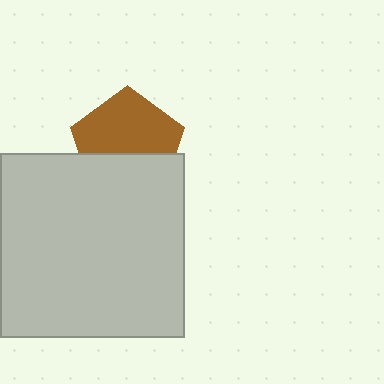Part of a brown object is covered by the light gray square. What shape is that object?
It is a pentagon.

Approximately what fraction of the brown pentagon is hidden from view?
Roughly 39% of the brown pentagon is hidden behind the light gray square.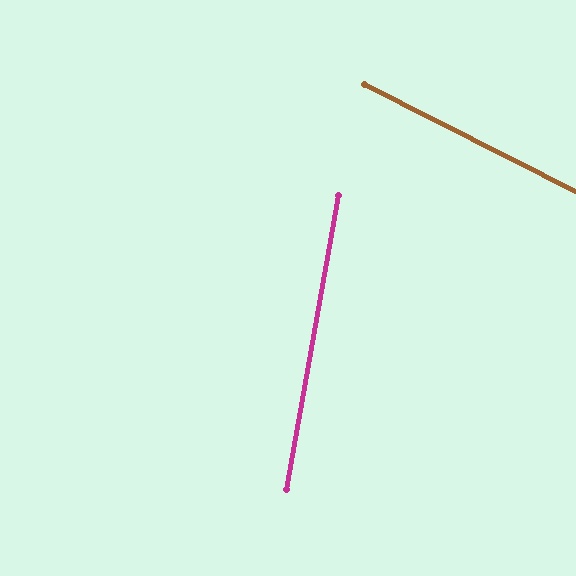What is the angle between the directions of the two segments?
Approximately 73 degrees.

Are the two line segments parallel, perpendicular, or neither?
Neither parallel nor perpendicular — they differ by about 73°.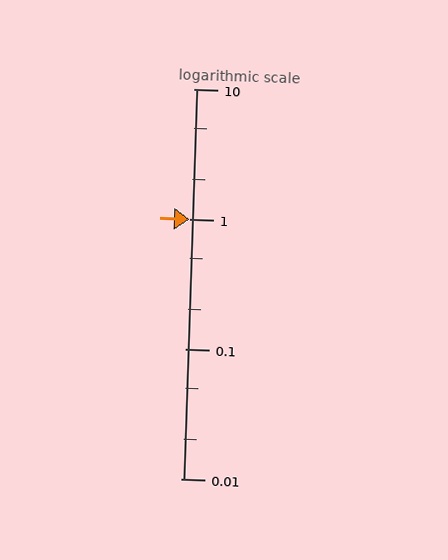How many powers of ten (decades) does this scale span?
The scale spans 3 decades, from 0.01 to 10.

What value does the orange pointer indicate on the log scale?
The pointer indicates approximately 1.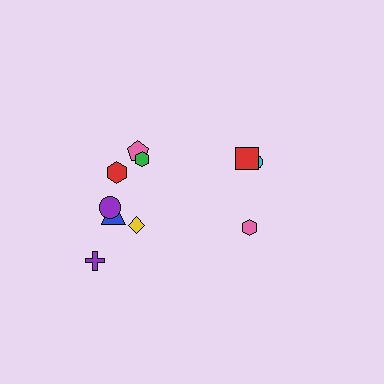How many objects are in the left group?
There are 7 objects.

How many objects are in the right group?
There are 3 objects.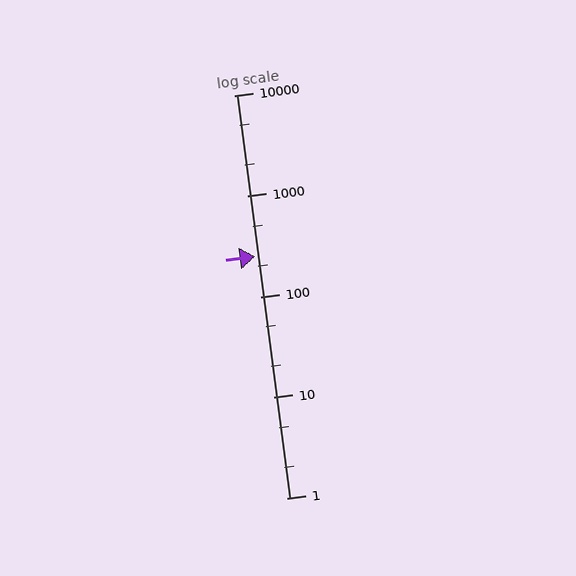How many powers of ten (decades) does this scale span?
The scale spans 4 decades, from 1 to 10000.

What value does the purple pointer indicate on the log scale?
The pointer indicates approximately 250.